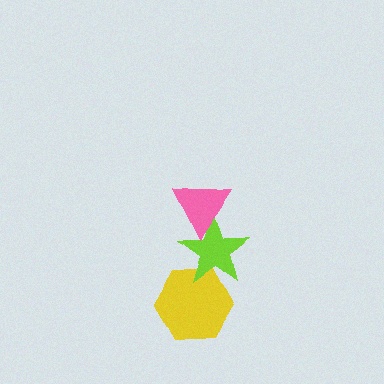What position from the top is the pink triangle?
The pink triangle is 1st from the top.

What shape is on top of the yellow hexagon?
The lime star is on top of the yellow hexagon.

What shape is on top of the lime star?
The pink triangle is on top of the lime star.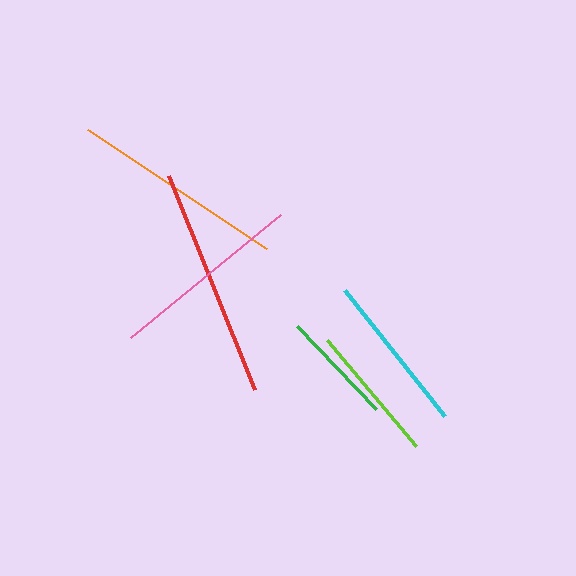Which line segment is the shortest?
The green line is the shortest at approximately 114 pixels.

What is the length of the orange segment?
The orange segment is approximately 215 pixels long.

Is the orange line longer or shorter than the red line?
The red line is longer than the orange line.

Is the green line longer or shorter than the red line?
The red line is longer than the green line.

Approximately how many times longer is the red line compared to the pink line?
The red line is approximately 1.2 times the length of the pink line.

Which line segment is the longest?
The red line is the longest at approximately 231 pixels.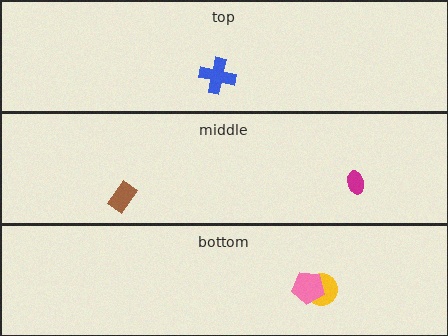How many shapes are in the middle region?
2.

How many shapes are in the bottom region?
2.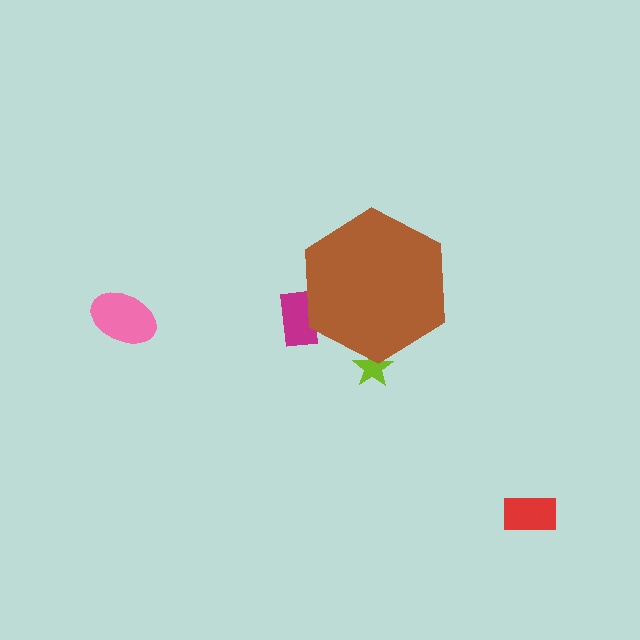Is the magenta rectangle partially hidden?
Yes, the magenta rectangle is partially hidden behind the brown hexagon.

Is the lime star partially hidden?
Yes, the lime star is partially hidden behind the brown hexagon.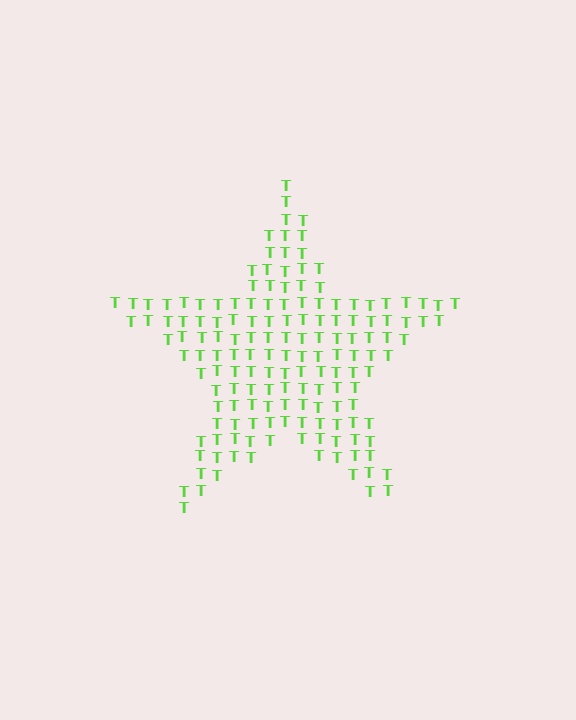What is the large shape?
The large shape is a star.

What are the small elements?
The small elements are letter T's.